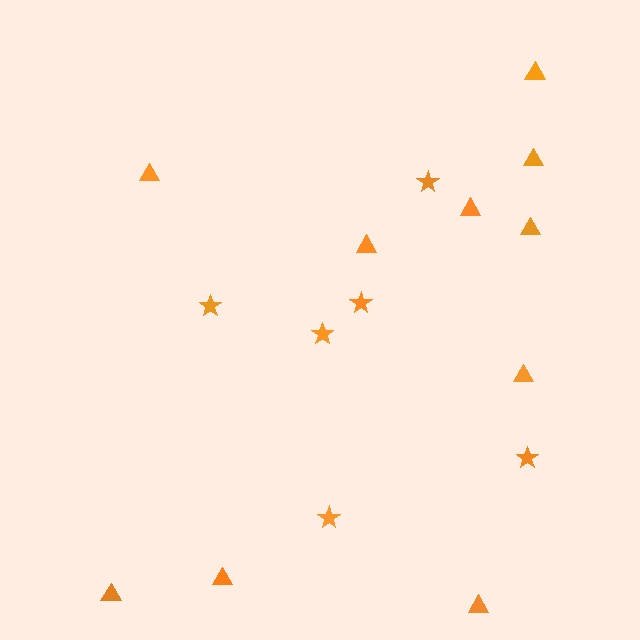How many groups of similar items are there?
There are 2 groups: one group of triangles (10) and one group of stars (6).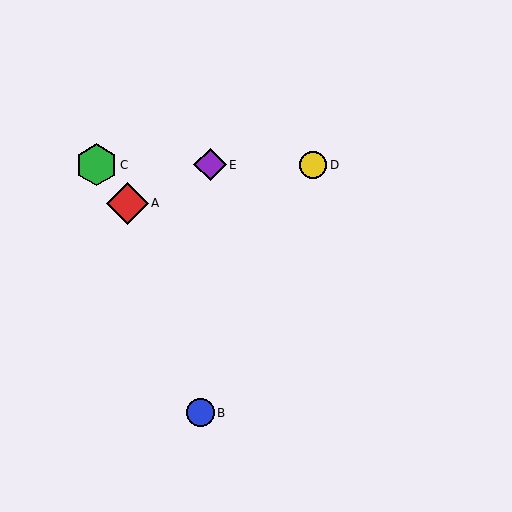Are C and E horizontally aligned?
Yes, both are at y≈165.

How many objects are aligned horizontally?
3 objects (C, D, E) are aligned horizontally.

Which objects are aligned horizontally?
Objects C, D, E are aligned horizontally.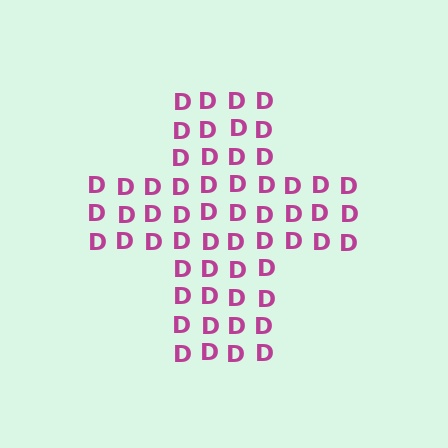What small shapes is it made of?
It is made of small letter D's.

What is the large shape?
The large shape is a cross.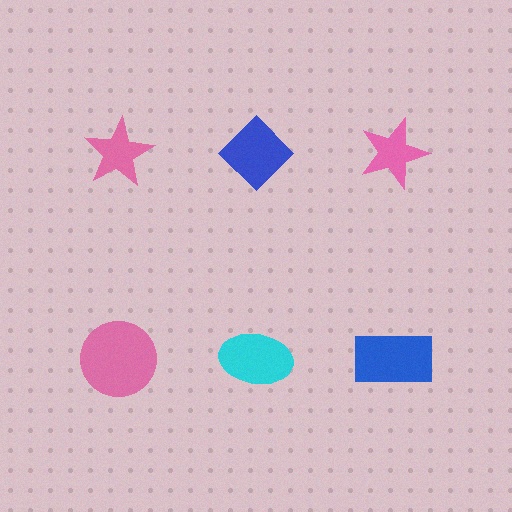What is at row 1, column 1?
A pink star.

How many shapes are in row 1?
3 shapes.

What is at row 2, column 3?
A blue rectangle.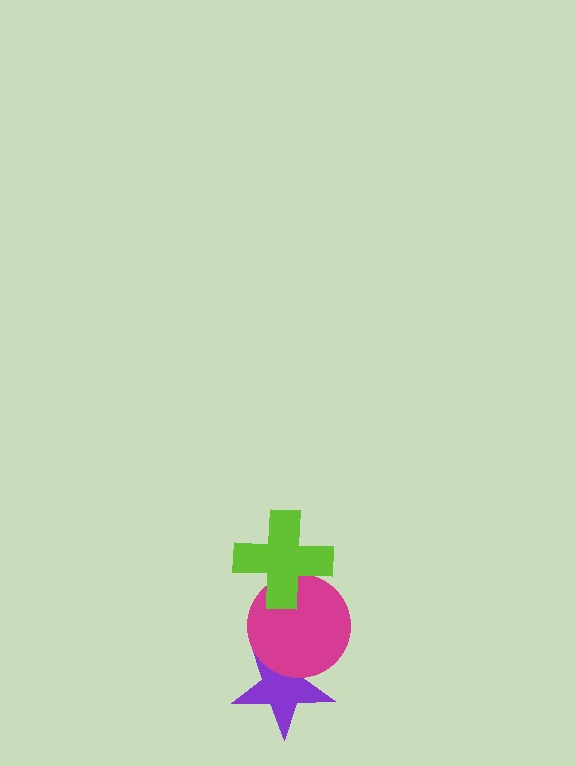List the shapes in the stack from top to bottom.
From top to bottom: the lime cross, the magenta circle, the purple star.